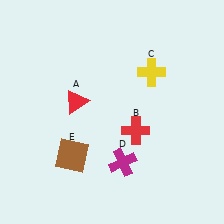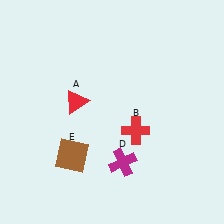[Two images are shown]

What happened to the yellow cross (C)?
The yellow cross (C) was removed in Image 2. It was in the top-right area of Image 1.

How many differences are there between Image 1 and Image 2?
There is 1 difference between the two images.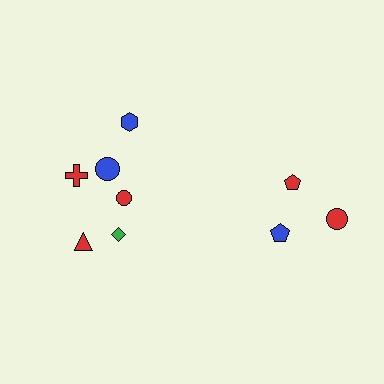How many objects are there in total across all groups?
There are 9 objects.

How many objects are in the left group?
There are 6 objects.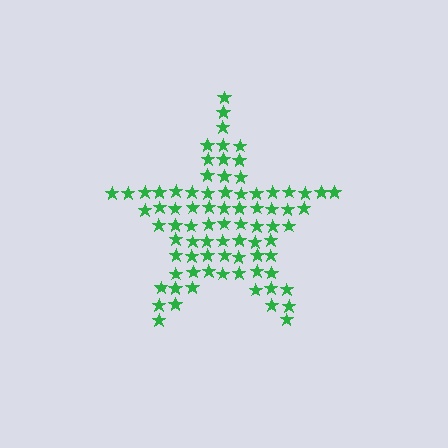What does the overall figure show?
The overall figure shows a star.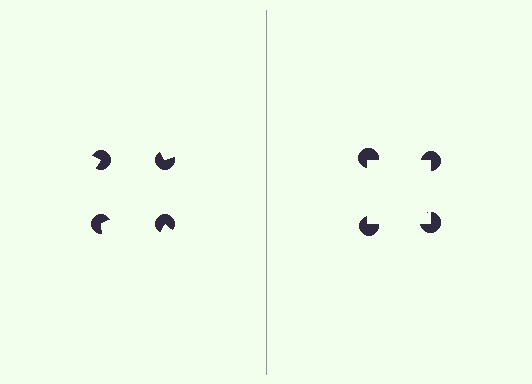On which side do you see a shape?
An illusory square appears on the right side. On the left side the wedge cuts are rotated, so no coherent shape forms.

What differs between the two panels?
The pac-man discs are positioned identically on both sides; only the wedge orientations differ. On the right they align to a square; on the left they are misaligned.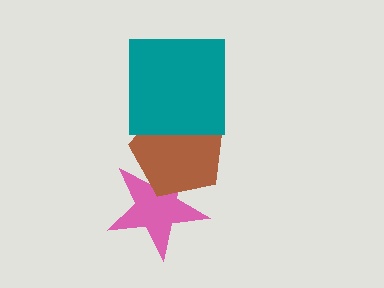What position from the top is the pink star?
The pink star is 3rd from the top.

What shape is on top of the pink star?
The brown pentagon is on top of the pink star.